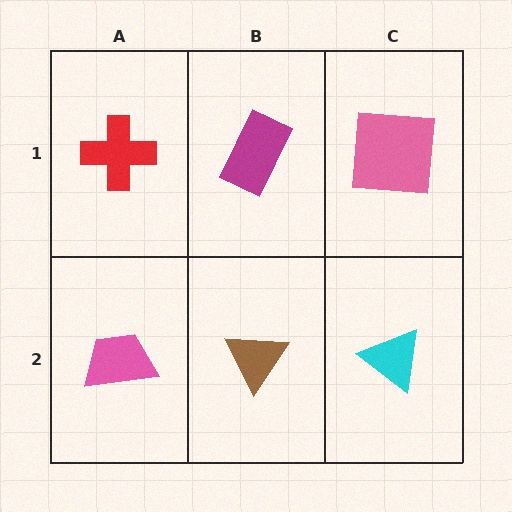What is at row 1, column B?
A magenta rectangle.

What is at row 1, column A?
A red cross.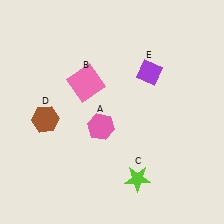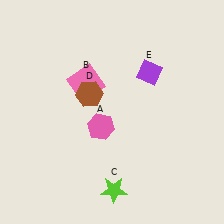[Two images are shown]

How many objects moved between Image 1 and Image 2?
2 objects moved between the two images.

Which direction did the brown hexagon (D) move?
The brown hexagon (D) moved right.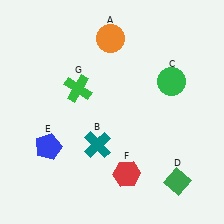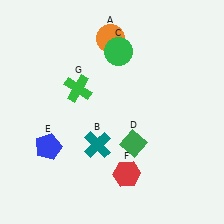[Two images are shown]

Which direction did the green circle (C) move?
The green circle (C) moved left.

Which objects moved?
The objects that moved are: the green circle (C), the green diamond (D).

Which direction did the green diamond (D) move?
The green diamond (D) moved left.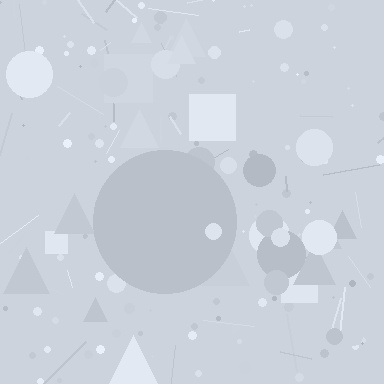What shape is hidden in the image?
A circle is hidden in the image.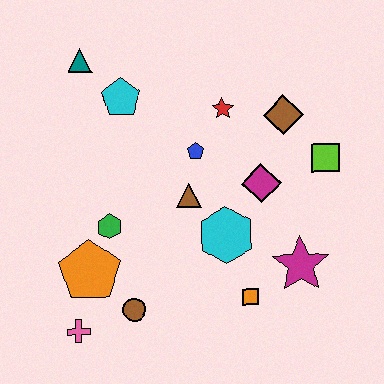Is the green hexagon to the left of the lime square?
Yes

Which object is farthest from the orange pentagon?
The lime square is farthest from the orange pentagon.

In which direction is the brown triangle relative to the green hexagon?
The brown triangle is to the right of the green hexagon.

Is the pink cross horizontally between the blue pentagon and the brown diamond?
No